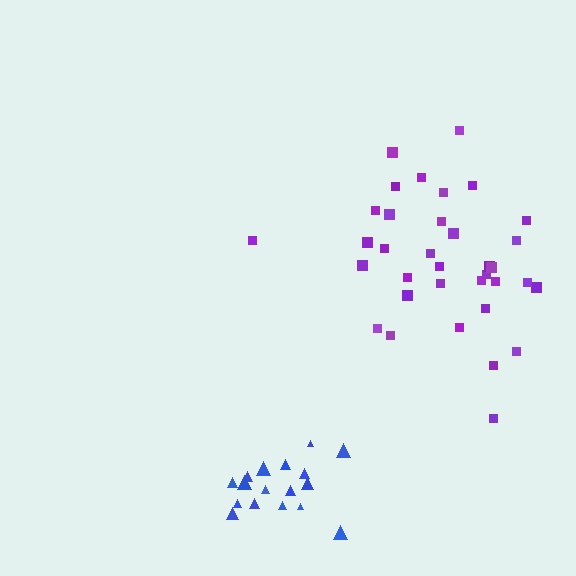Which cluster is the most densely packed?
Blue.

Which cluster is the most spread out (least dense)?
Purple.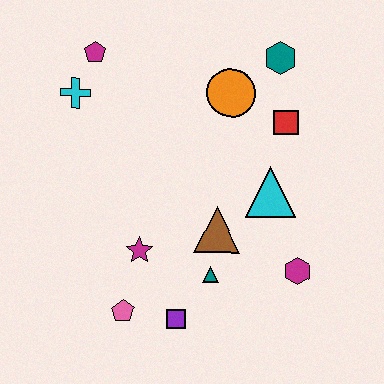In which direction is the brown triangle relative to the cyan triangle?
The brown triangle is to the left of the cyan triangle.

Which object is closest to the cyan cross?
The magenta pentagon is closest to the cyan cross.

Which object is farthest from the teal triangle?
The magenta pentagon is farthest from the teal triangle.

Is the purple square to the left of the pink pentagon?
No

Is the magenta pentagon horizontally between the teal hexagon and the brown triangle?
No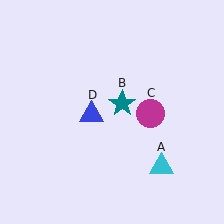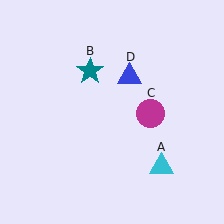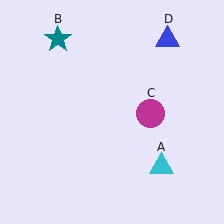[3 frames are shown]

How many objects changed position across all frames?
2 objects changed position: teal star (object B), blue triangle (object D).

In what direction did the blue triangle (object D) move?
The blue triangle (object D) moved up and to the right.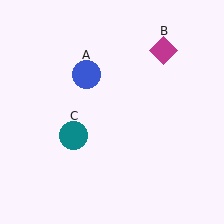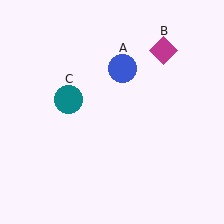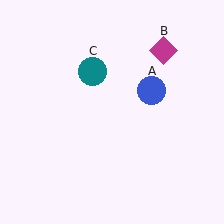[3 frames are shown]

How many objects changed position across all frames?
2 objects changed position: blue circle (object A), teal circle (object C).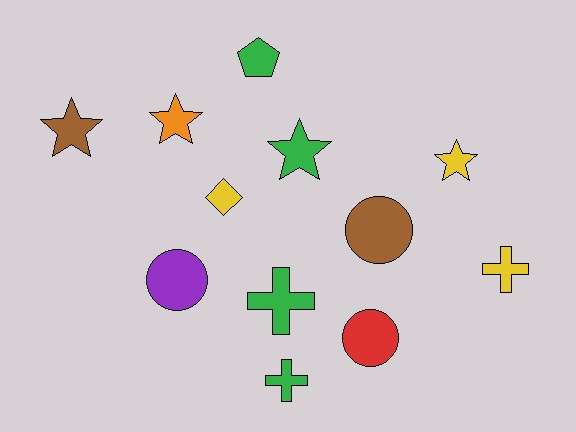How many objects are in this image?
There are 12 objects.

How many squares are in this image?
There are no squares.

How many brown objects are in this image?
There are 2 brown objects.